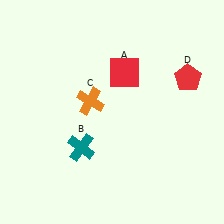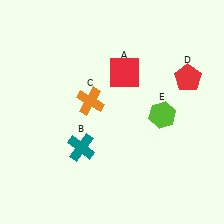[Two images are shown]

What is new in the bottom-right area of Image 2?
A lime hexagon (E) was added in the bottom-right area of Image 2.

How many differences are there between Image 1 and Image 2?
There is 1 difference between the two images.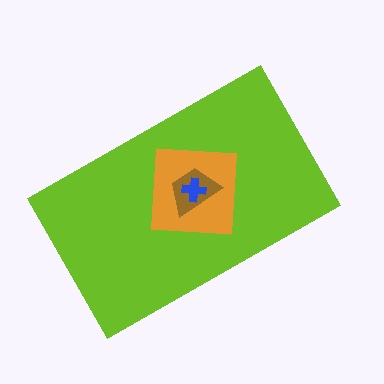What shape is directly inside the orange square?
The brown trapezoid.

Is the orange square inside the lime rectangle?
Yes.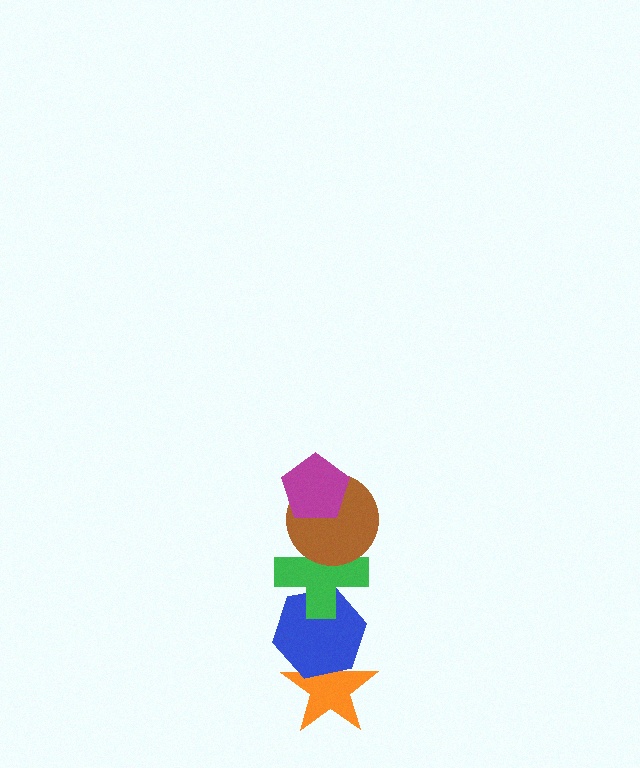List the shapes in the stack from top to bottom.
From top to bottom: the magenta pentagon, the brown circle, the green cross, the blue hexagon, the orange star.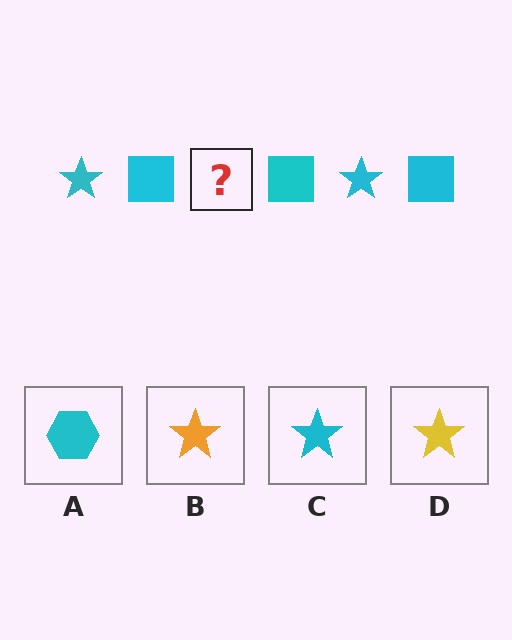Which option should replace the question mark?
Option C.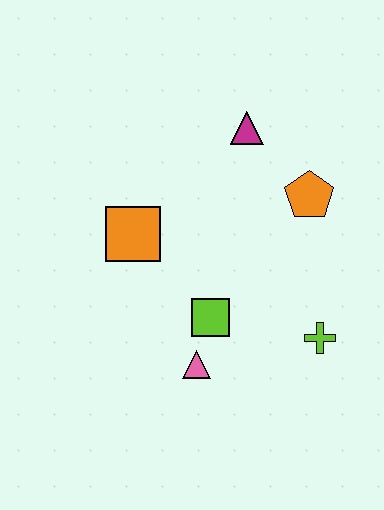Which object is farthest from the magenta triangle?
The pink triangle is farthest from the magenta triangle.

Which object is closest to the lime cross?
The lime square is closest to the lime cross.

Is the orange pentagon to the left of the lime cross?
Yes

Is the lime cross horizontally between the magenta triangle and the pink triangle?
No